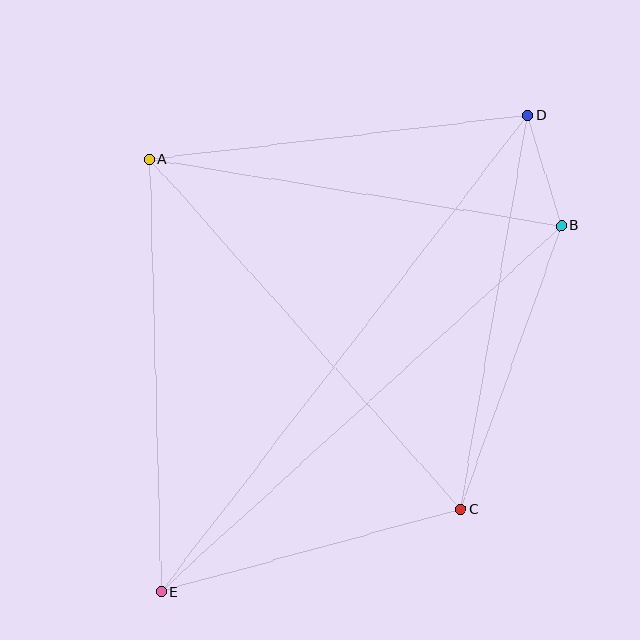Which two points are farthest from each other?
Points D and E are farthest from each other.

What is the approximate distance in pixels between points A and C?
The distance between A and C is approximately 468 pixels.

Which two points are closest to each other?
Points B and D are closest to each other.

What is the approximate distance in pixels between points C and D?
The distance between C and D is approximately 400 pixels.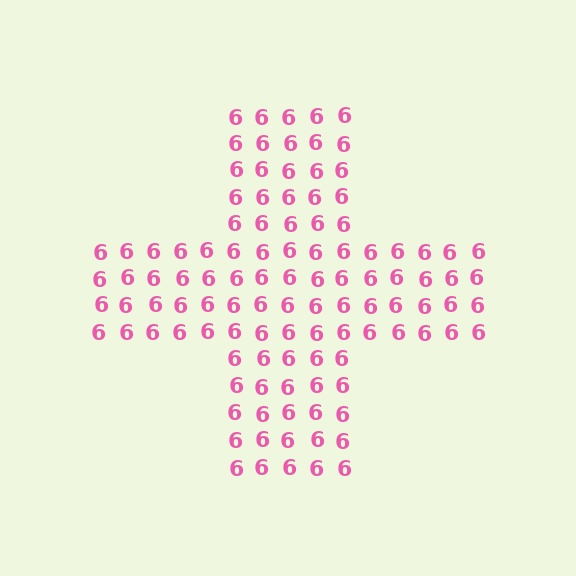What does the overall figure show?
The overall figure shows a cross.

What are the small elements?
The small elements are digit 6's.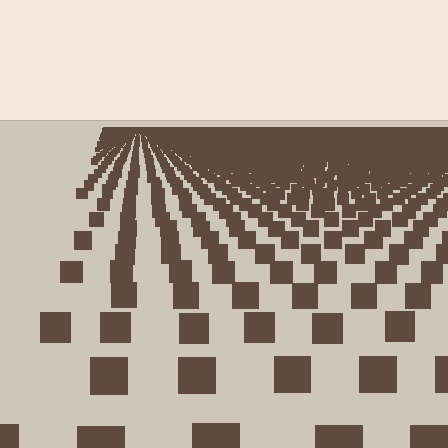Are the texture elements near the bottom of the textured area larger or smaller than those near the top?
Larger. Near the bottom, elements are closer to the viewer and appear at a bigger on-screen size.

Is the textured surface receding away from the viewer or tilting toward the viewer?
The surface is receding away from the viewer. Texture elements get smaller and denser toward the top.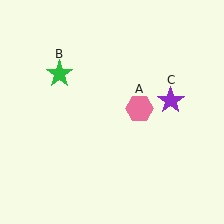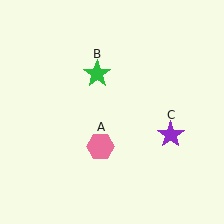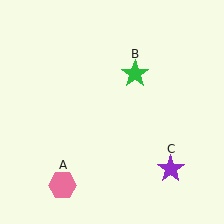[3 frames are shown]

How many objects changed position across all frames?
3 objects changed position: pink hexagon (object A), green star (object B), purple star (object C).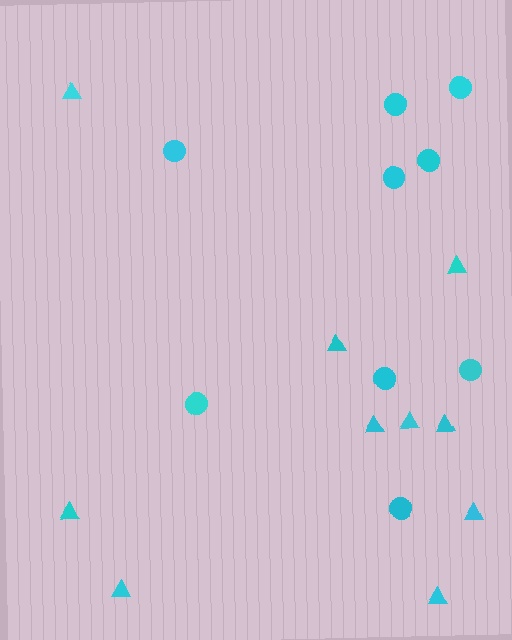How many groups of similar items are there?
There are 2 groups: one group of circles (9) and one group of triangles (10).